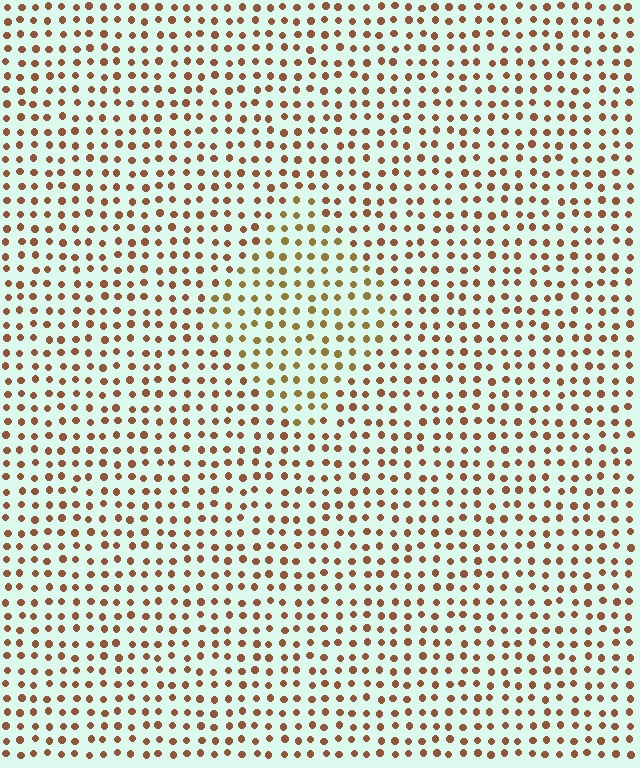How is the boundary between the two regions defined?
The boundary is defined purely by a slight shift in hue (about 27 degrees). Spacing, size, and orientation are identical on both sides.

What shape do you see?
I see a diamond.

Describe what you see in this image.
The image is filled with small brown elements in a uniform arrangement. A diamond-shaped region is visible where the elements are tinted to a slightly different hue, forming a subtle color boundary.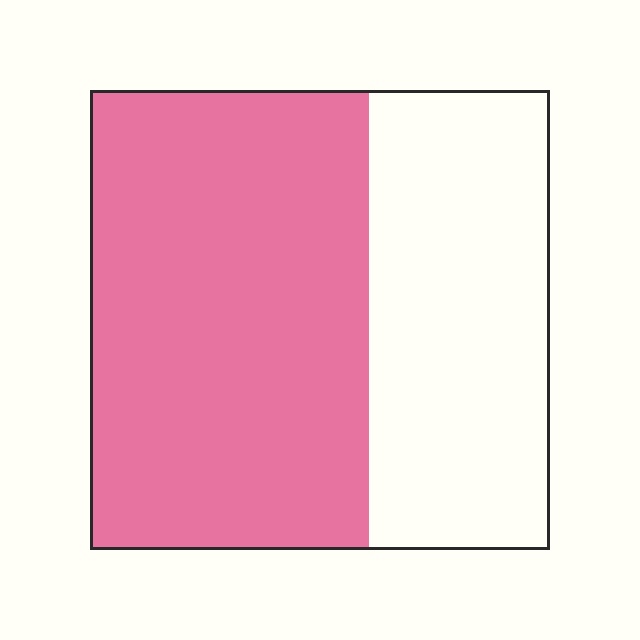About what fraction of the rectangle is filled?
About three fifths (3/5).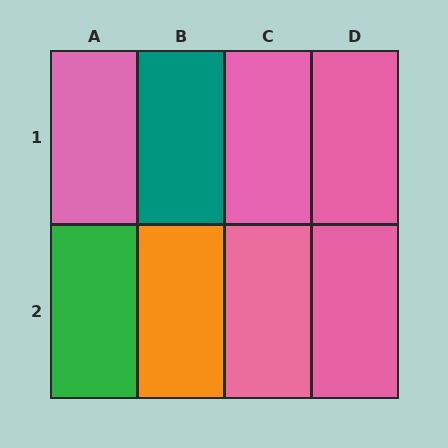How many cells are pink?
5 cells are pink.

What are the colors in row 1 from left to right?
Pink, teal, pink, pink.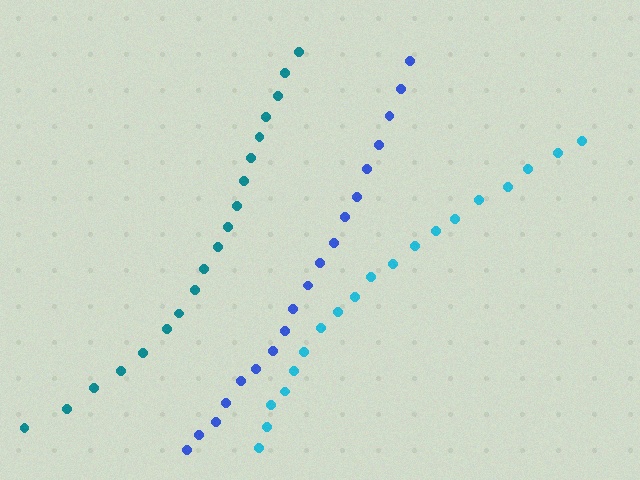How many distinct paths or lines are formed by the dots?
There are 3 distinct paths.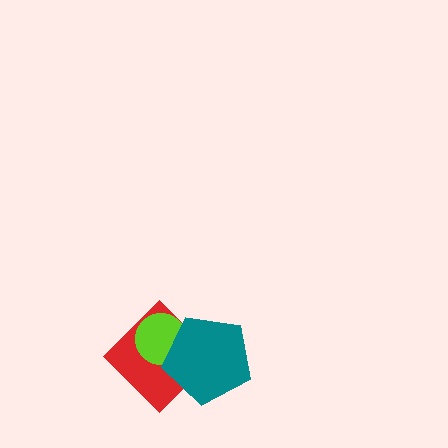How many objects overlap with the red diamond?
2 objects overlap with the red diamond.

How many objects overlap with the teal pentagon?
2 objects overlap with the teal pentagon.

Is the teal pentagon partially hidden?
No, no other shape covers it.